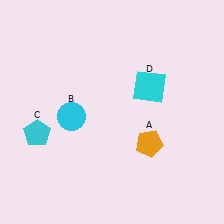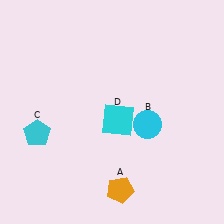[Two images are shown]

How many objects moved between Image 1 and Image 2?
3 objects moved between the two images.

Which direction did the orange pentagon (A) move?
The orange pentagon (A) moved down.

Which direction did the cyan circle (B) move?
The cyan circle (B) moved right.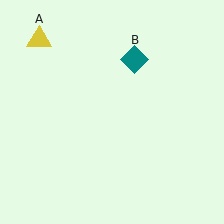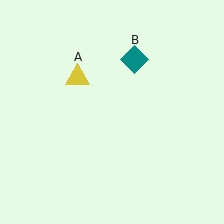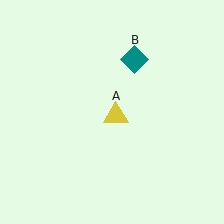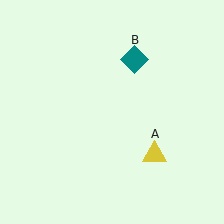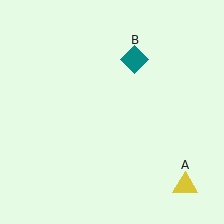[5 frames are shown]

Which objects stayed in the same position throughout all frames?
Teal diamond (object B) remained stationary.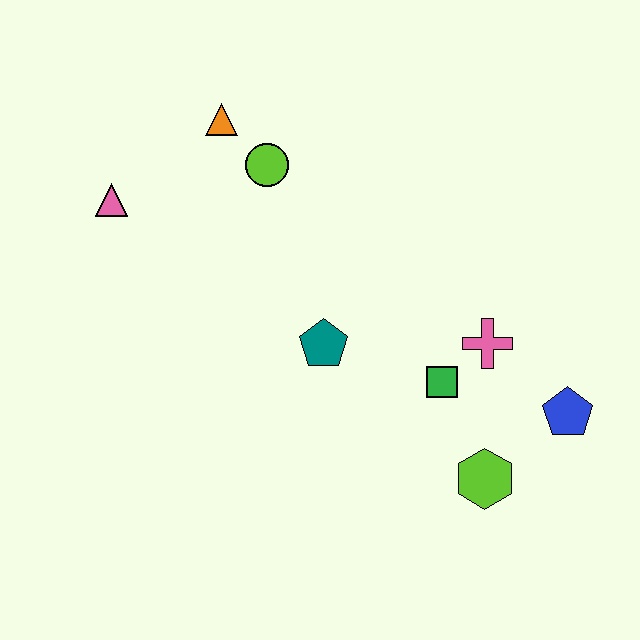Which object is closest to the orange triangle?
The lime circle is closest to the orange triangle.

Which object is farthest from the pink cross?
The pink triangle is farthest from the pink cross.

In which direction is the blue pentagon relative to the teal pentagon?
The blue pentagon is to the right of the teal pentagon.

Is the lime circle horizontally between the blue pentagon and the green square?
No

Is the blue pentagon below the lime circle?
Yes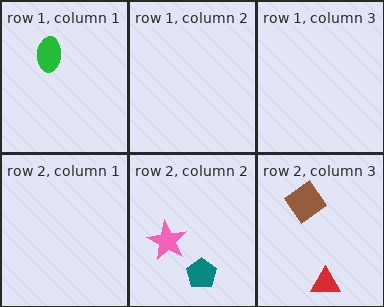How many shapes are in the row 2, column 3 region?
2.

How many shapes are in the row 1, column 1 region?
1.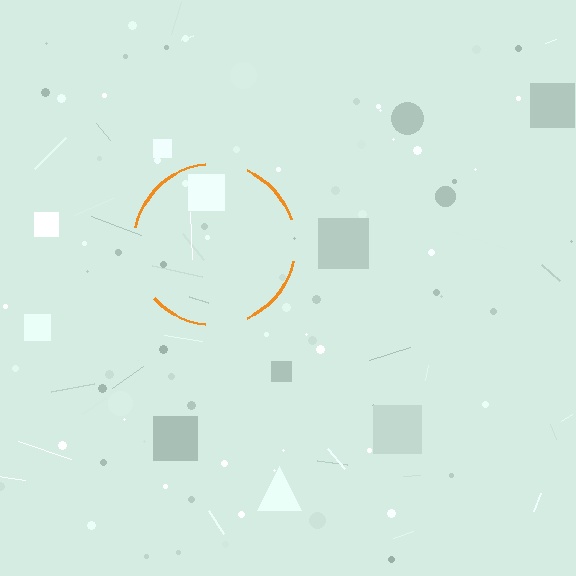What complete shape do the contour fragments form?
The contour fragments form a circle.